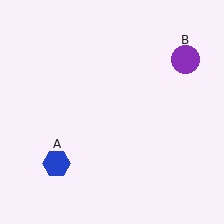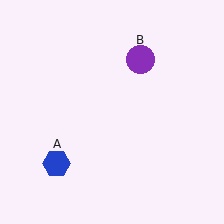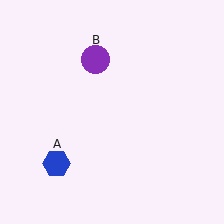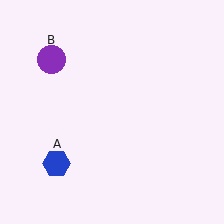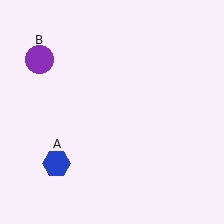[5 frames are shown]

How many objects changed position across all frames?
1 object changed position: purple circle (object B).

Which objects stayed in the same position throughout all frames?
Blue hexagon (object A) remained stationary.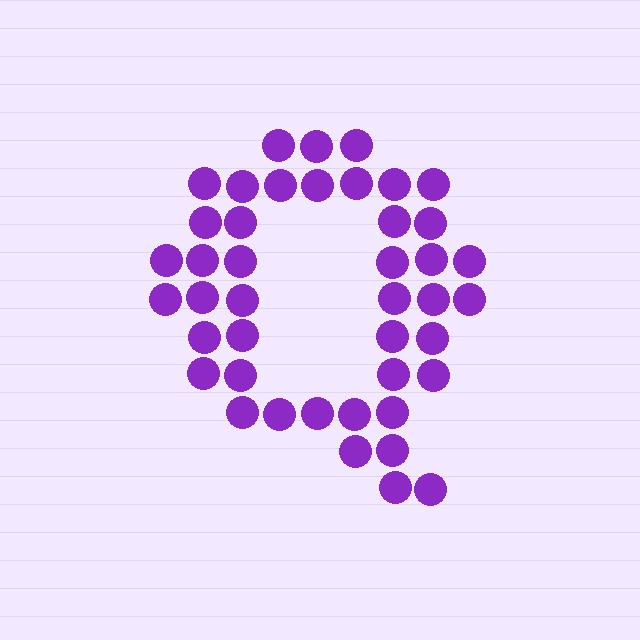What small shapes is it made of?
It is made of small circles.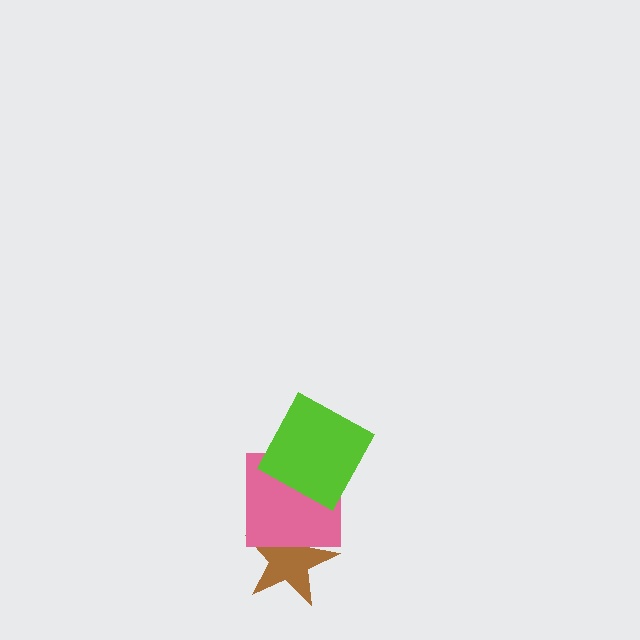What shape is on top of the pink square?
The lime square is on top of the pink square.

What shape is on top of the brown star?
The pink square is on top of the brown star.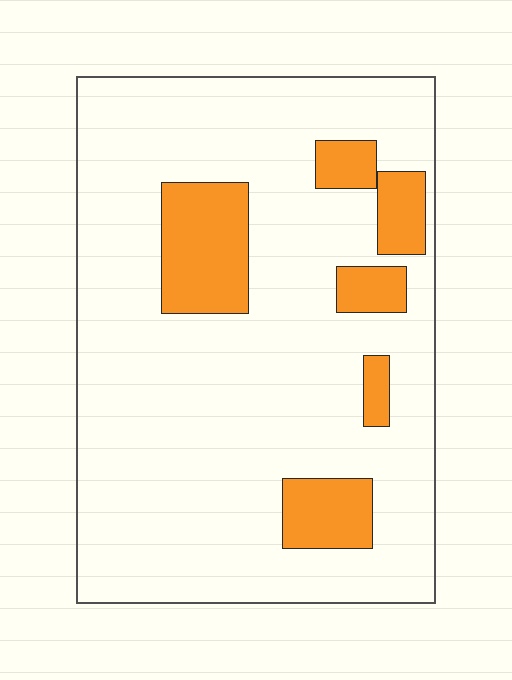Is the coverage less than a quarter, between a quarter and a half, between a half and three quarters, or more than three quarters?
Less than a quarter.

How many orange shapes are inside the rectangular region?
6.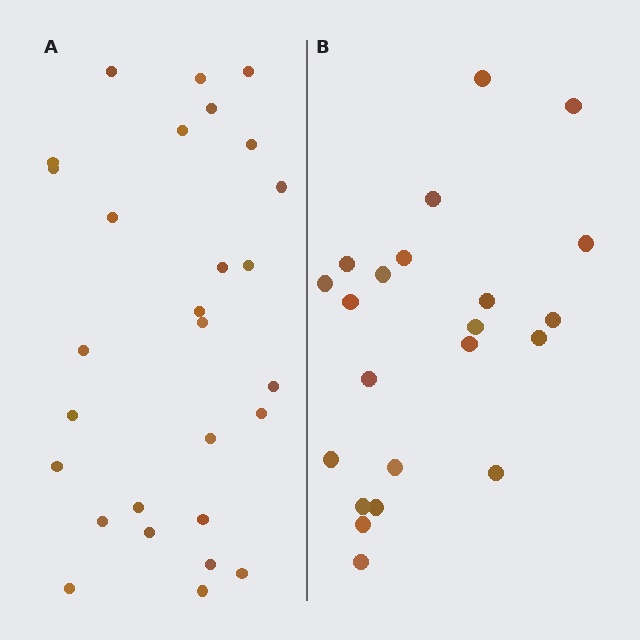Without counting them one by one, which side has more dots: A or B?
Region A (the left region) has more dots.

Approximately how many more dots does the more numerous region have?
Region A has about 6 more dots than region B.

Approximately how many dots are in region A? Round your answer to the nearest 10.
About 30 dots. (The exact count is 28, which rounds to 30.)